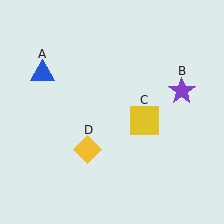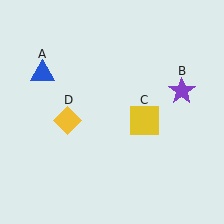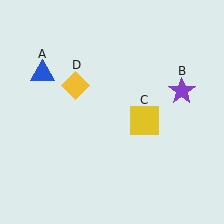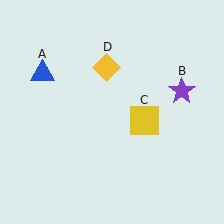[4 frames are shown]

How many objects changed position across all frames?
1 object changed position: yellow diamond (object D).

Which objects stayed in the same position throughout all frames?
Blue triangle (object A) and purple star (object B) and yellow square (object C) remained stationary.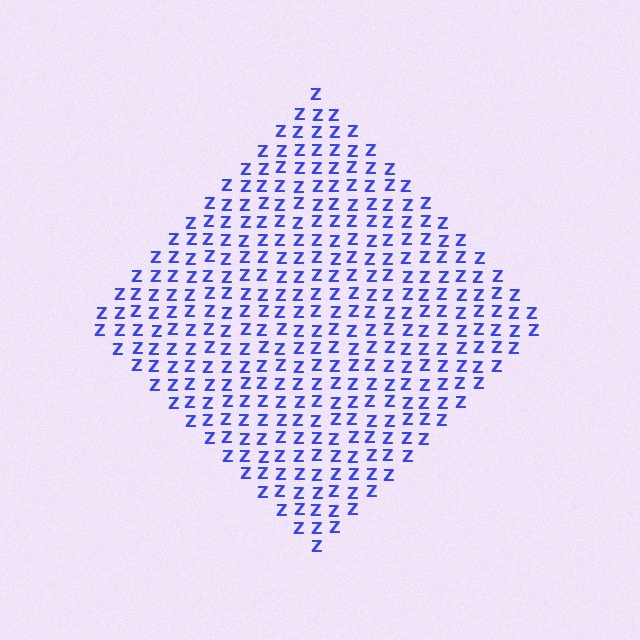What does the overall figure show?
The overall figure shows a diamond.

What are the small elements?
The small elements are letter Z's.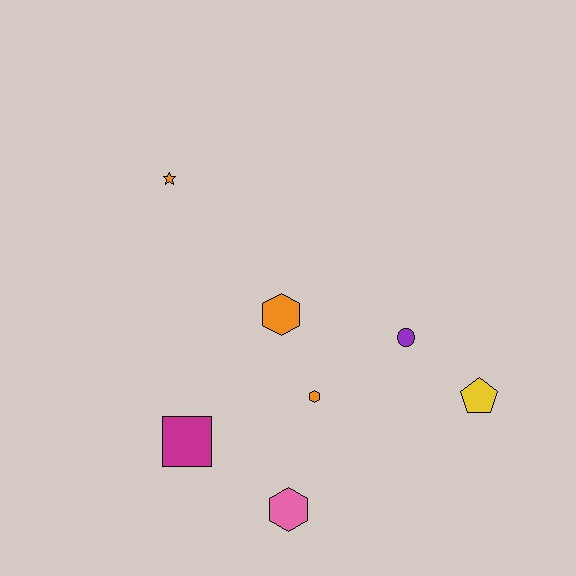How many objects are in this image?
There are 7 objects.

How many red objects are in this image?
There are no red objects.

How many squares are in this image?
There is 1 square.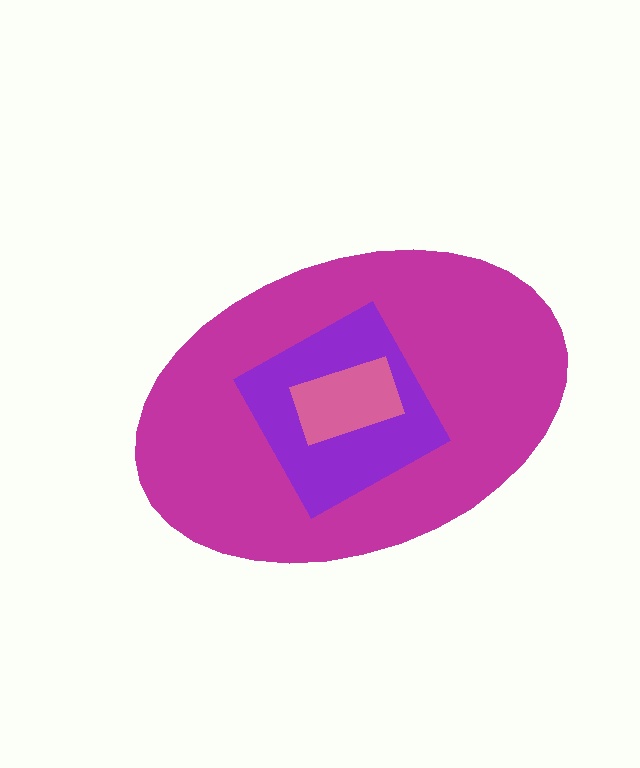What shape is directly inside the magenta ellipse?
The purple diamond.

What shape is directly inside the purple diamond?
The pink rectangle.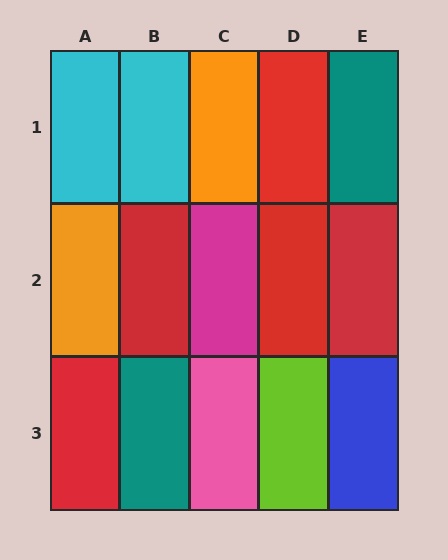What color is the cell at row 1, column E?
Teal.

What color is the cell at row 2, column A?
Orange.